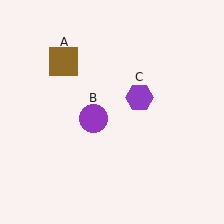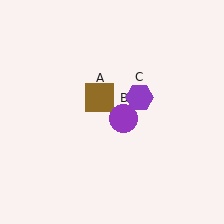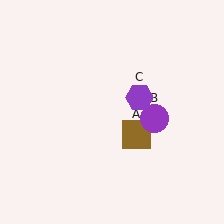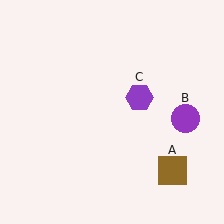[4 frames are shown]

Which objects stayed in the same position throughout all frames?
Purple hexagon (object C) remained stationary.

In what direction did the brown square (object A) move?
The brown square (object A) moved down and to the right.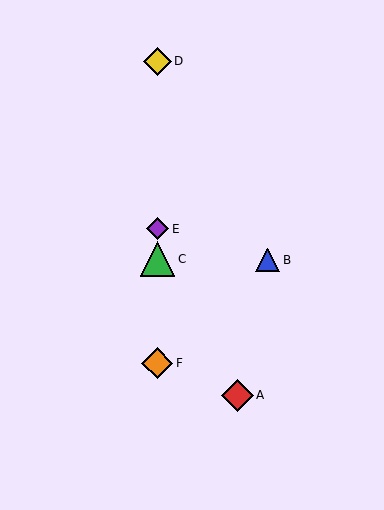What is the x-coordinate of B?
Object B is at x≈268.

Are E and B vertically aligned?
No, E is at x≈157 and B is at x≈268.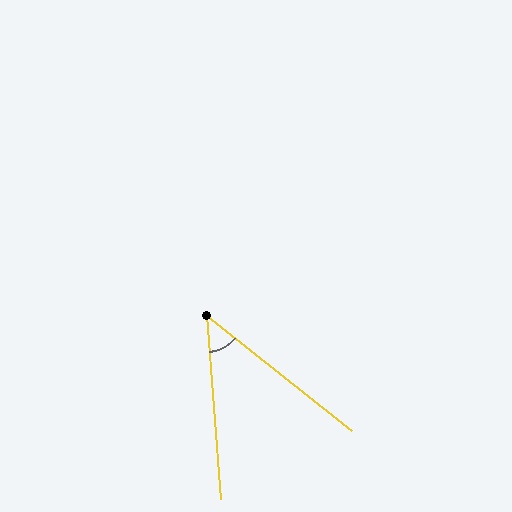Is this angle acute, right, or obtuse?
It is acute.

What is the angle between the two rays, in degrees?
Approximately 47 degrees.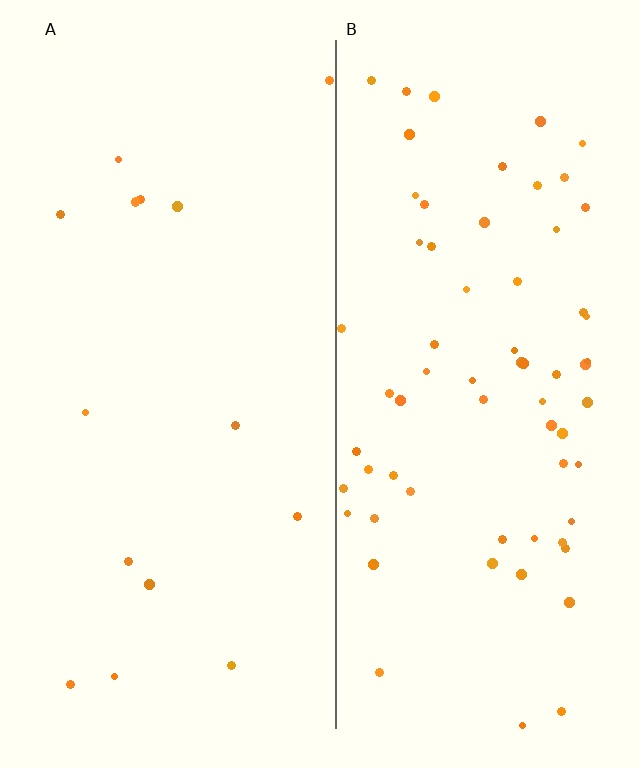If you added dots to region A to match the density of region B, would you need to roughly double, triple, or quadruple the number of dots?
Approximately quadruple.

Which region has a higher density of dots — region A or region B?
B (the right).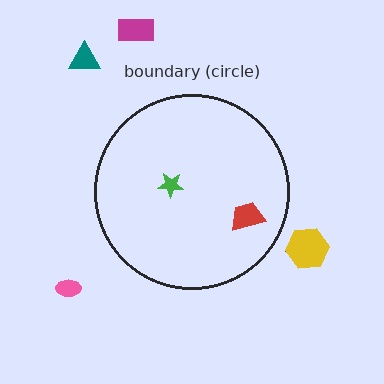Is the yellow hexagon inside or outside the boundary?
Outside.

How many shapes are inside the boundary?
2 inside, 5 outside.